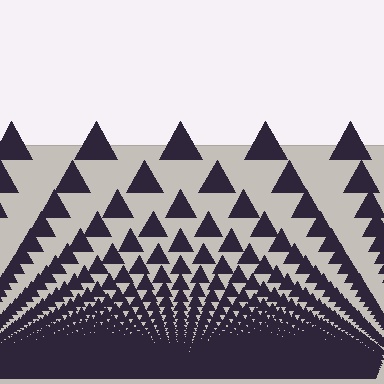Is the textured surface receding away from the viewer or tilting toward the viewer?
The surface appears to tilt toward the viewer. Texture elements get larger and sparser toward the top.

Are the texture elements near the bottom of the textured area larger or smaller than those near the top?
Smaller. The gradient is inverted — elements near the bottom are smaller and denser.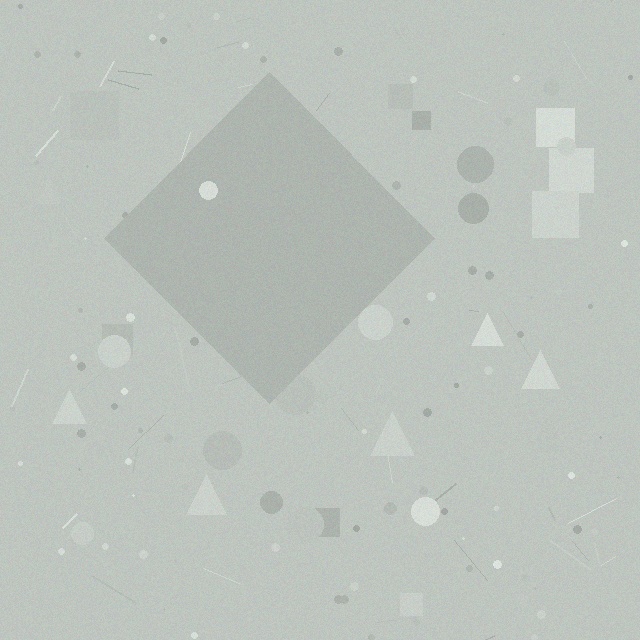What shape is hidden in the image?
A diamond is hidden in the image.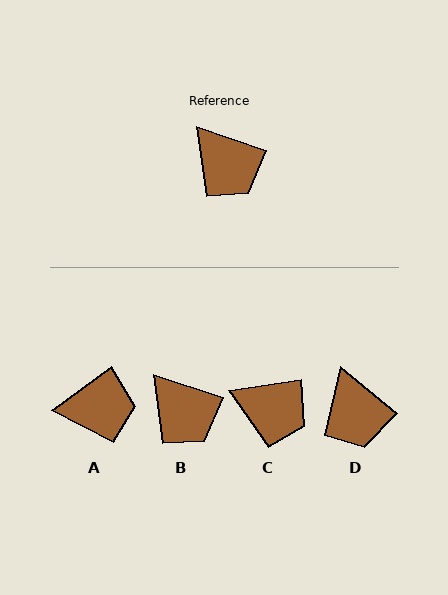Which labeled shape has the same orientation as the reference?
B.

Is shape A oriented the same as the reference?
No, it is off by about 55 degrees.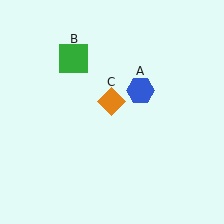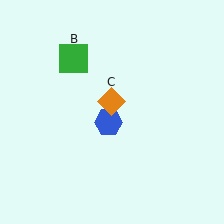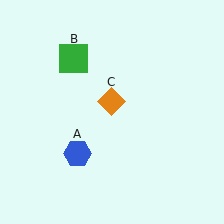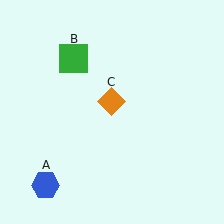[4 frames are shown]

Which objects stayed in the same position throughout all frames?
Green square (object B) and orange diamond (object C) remained stationary.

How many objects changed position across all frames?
1 object changed position: blue hexagon (object A).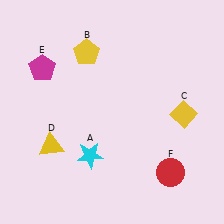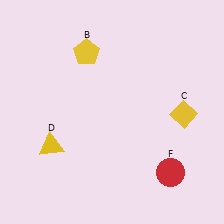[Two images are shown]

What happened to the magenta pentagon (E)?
The magenta pentagon (E) was removed in Image 2. It was in the top-left area of Image 1.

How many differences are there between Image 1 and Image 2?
There are 2 differences between the two images.